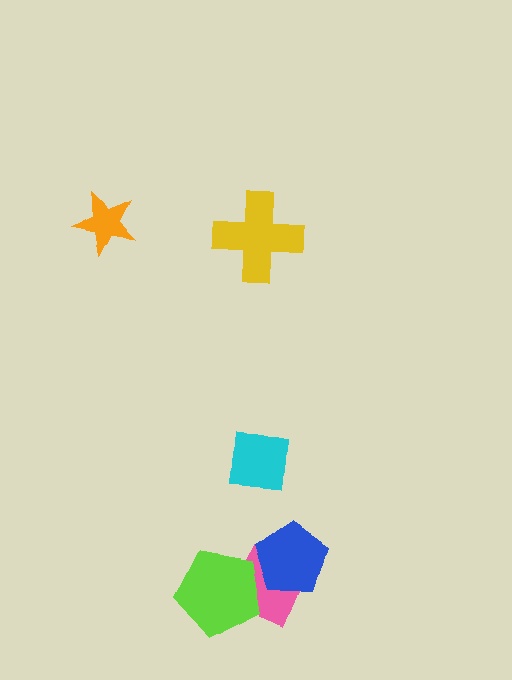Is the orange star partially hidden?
No, no other shape covers it.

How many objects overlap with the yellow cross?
0 objects overlap with the yellow cross.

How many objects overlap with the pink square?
2 objects overlap with the pink square.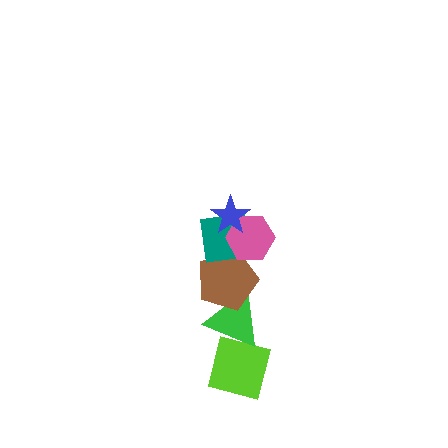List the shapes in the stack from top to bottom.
From top to bottom: the blue star, the pink hexagon, the teal square, the brown pentagon, the green triangle, the lime square.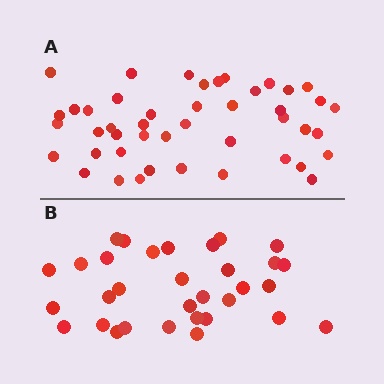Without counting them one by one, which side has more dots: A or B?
Region A (the top region) has more dots.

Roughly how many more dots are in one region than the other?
Region A has approximately 15 more dots than region B.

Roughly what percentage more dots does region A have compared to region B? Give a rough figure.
About 40% more.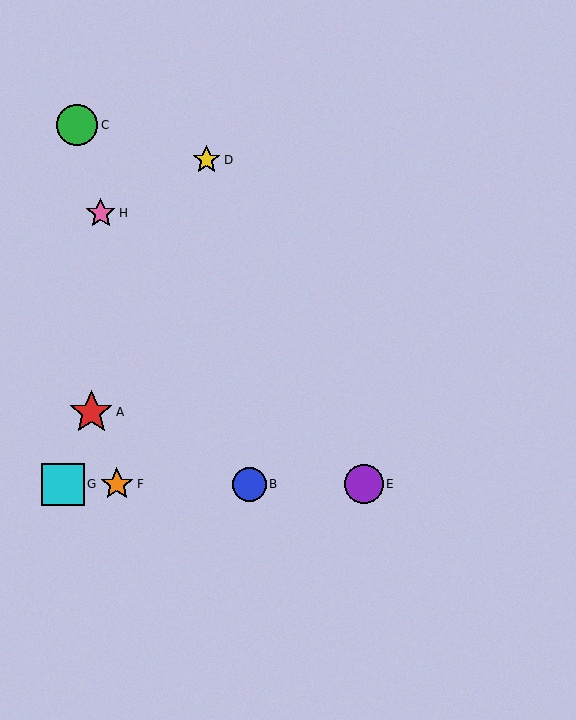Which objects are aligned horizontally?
Objects B, E, F, G are aligned horizontally.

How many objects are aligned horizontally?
4 objects (B, E, F, G) are aligned horizontally.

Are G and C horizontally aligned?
No, G is at y≈484 and C is at y≈125.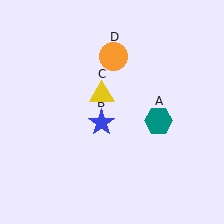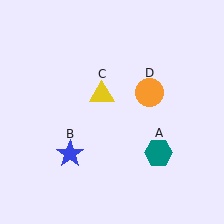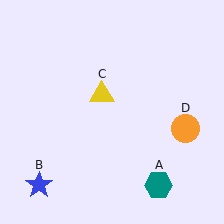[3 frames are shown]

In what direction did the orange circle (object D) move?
The orange circle (object D) moved down and to the right.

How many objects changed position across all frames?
3 objects changed position: teal hexagon (object A), blue star (object B), orange circle (object D).